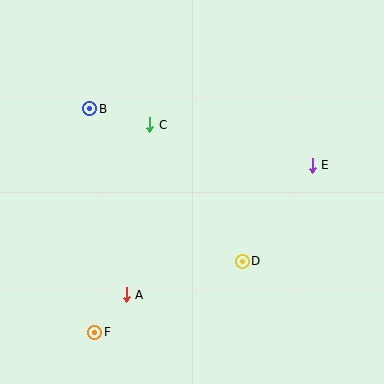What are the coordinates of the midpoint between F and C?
The midpoint between F and C is at (122, 229).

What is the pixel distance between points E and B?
The distance between E and B is 229 pixels.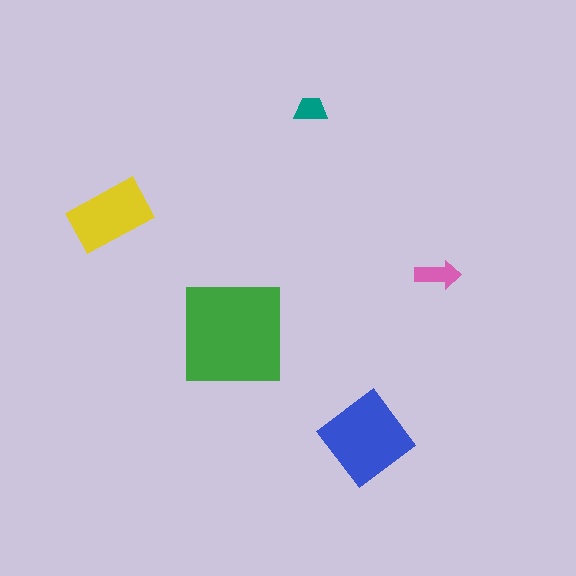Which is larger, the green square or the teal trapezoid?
The green square.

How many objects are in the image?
There are 5 objects in the image.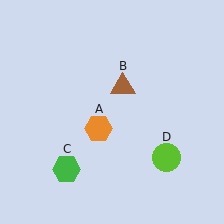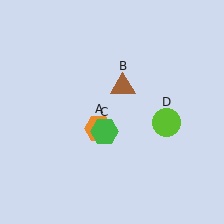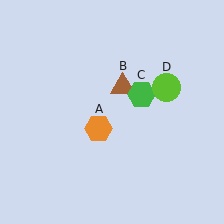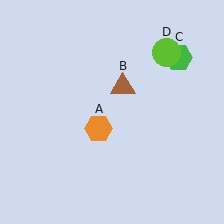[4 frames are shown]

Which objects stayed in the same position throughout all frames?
Orange hexagon (object A) and brown triangle (object B) remained stationary.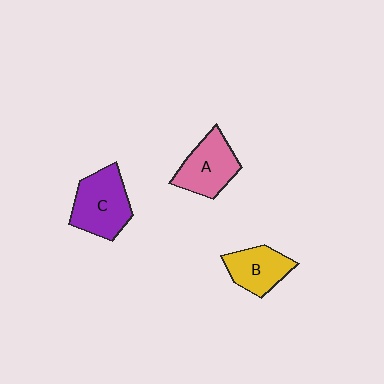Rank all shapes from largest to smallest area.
From largest to smallest: C (purple), A (pink), B (yellow).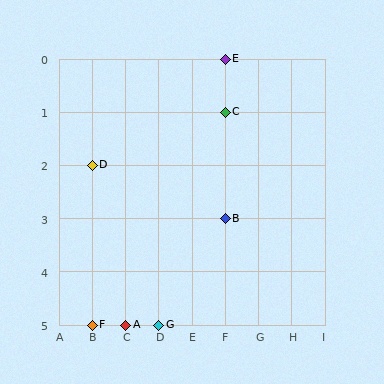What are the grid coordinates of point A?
Point A is at grid coordinates (C, 5).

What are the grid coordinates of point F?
Point F is at grid coordinates (B, 5).